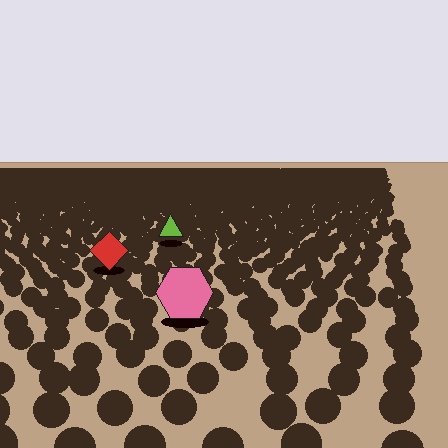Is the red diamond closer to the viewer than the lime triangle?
Yes. The red diamond is closer — you can tell from the texture gradient: the ground texture is coarser near it.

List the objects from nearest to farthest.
From nearest to farthest: the pink hexagon, the red diamond, the lime triangle.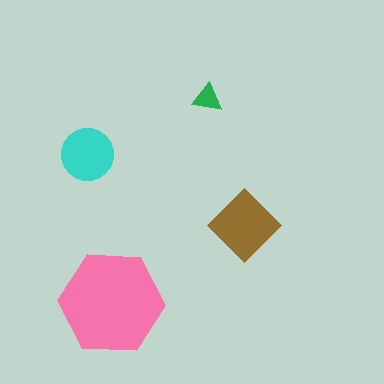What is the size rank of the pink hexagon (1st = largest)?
1st.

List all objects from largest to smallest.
The pink hexagon, the brown diamond, the cyan circle, the green triangle.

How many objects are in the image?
There are 4 objects in the image.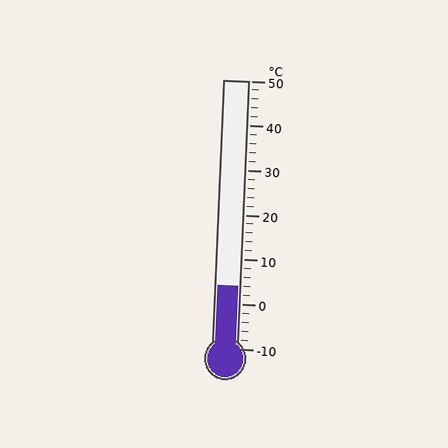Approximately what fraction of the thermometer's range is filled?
The thermometer is filled to approximately 25% of its range.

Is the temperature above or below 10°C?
The temperature is below 10°C.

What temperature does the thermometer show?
The thermometer shows approximately 4°C.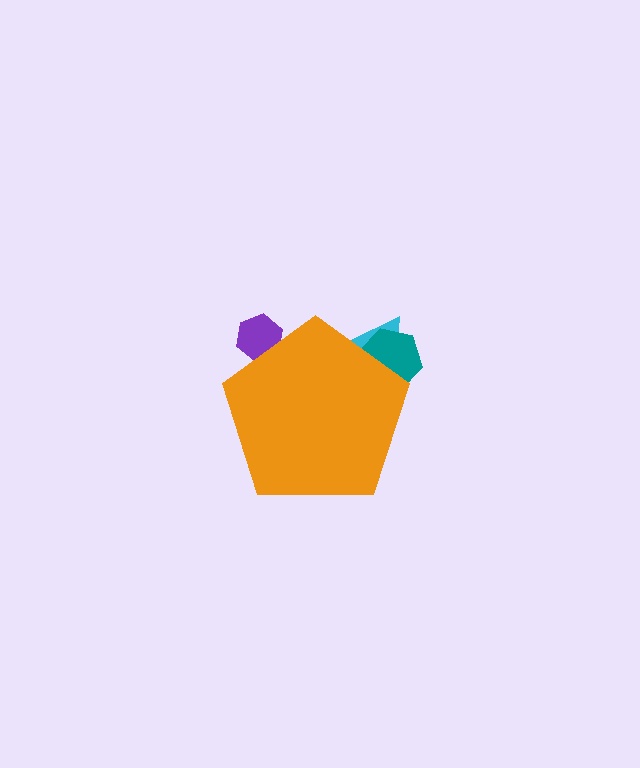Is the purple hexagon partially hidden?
Yes, the purple hexagon is partially hidden behind the orange pentagon.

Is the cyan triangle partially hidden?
Yes, the cyan triangle is partially hidden behind the orange pentagon.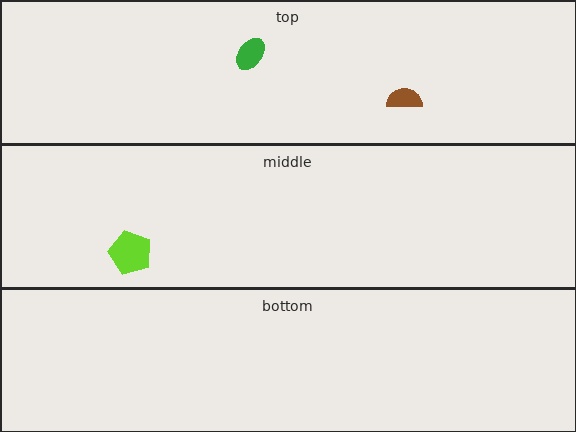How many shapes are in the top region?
2.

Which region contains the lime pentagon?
The middle region.